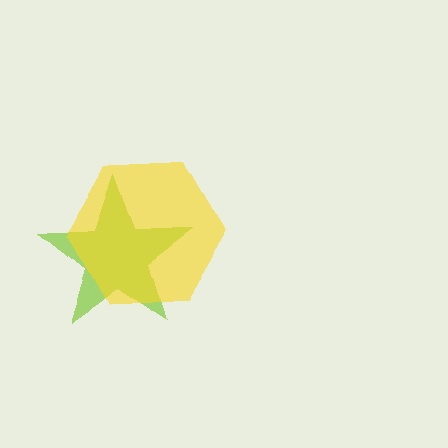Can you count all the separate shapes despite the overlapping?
Yes, there are 2 separate shapes.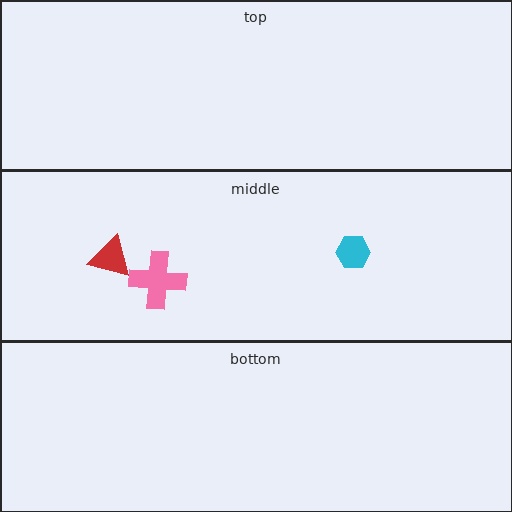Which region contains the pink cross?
The middle region.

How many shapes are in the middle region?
3.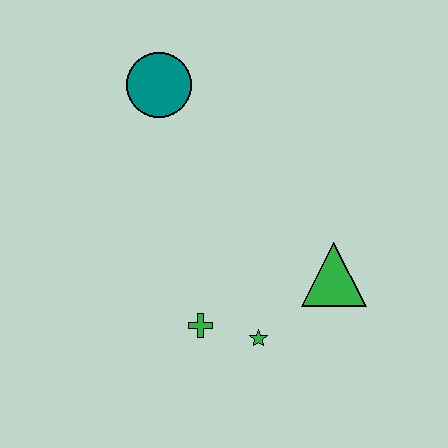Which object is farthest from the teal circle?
The green star is farthest from the teal circle.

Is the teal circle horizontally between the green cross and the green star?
No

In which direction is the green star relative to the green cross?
The green star is to the right of the green cross.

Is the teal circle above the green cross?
Yes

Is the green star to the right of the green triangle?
No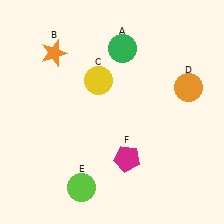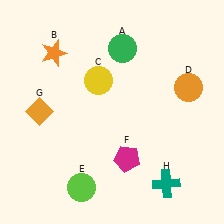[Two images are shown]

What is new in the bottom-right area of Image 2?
A teal cross (H) was added in the bottom-right area of Image 2.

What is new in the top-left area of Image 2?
An orange diamond (G) was added in the top-left area of Image 2.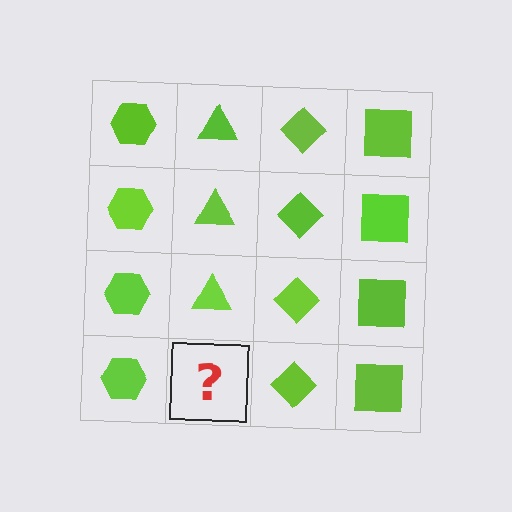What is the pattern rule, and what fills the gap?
The rule is that each column has a consistent shape. The gap should be filled with a lime triangle.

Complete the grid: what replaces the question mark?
The question mark should be replaced with a lime triangle.